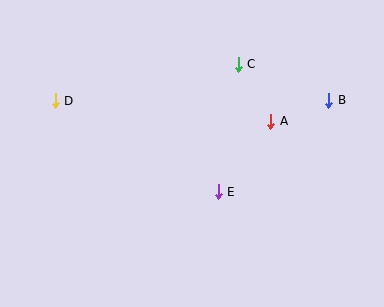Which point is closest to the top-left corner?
Point D is closest to the top-left corner.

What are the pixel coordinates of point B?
Point B is at (329, 100).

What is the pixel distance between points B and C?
The distance between B and C is 98 pixels.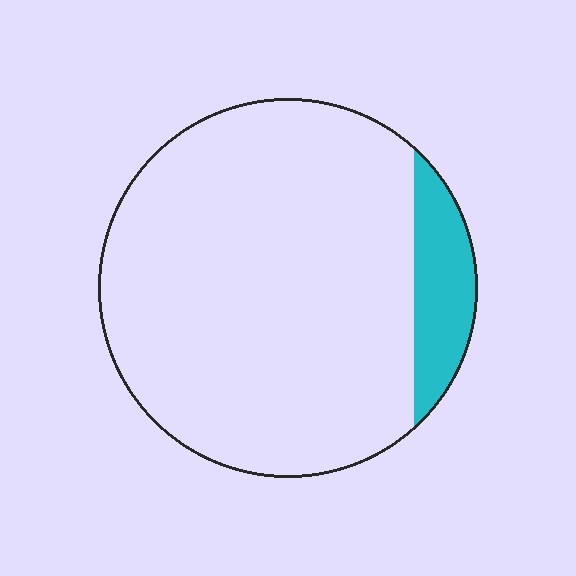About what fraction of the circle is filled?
About one tenth (1/10).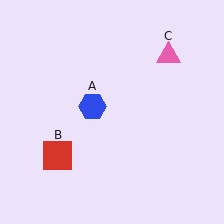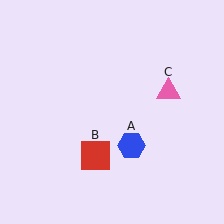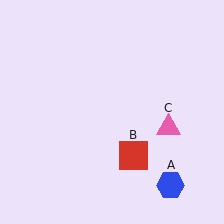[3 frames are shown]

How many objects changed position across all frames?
3 objects changed position: blue hexagon (object A), red square (object B), pink triangle (object C).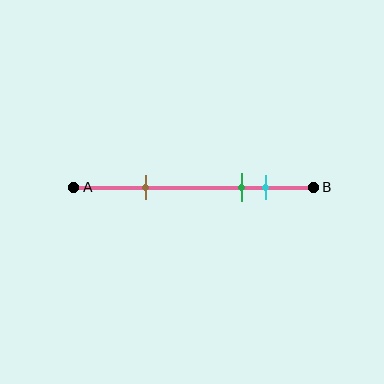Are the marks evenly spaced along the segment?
No, the marks are not evenly spaced.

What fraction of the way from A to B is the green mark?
The green mark is approximately 70% (0.7) of the way from A to B.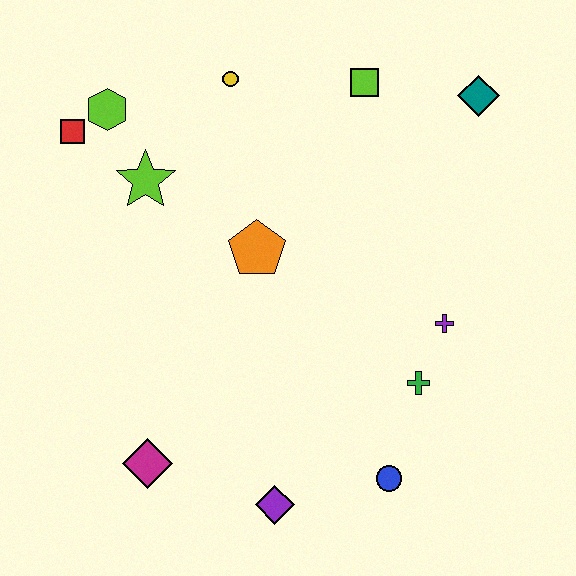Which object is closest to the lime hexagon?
The red square is closest to the lime hexagon.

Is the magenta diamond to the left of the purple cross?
Yes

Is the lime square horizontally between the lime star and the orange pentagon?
No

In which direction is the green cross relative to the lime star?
The green cross is to the right of the lime star.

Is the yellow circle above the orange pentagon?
Yes